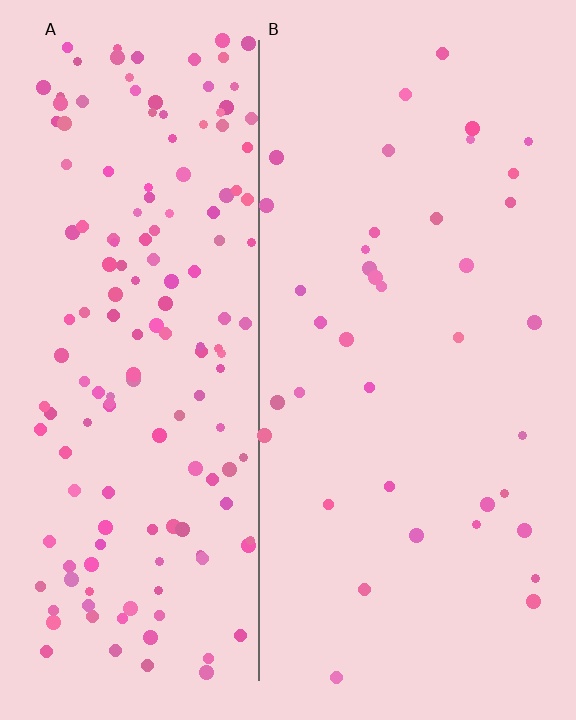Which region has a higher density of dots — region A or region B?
A (the left).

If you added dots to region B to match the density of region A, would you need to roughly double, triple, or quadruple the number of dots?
Approximately quadruple.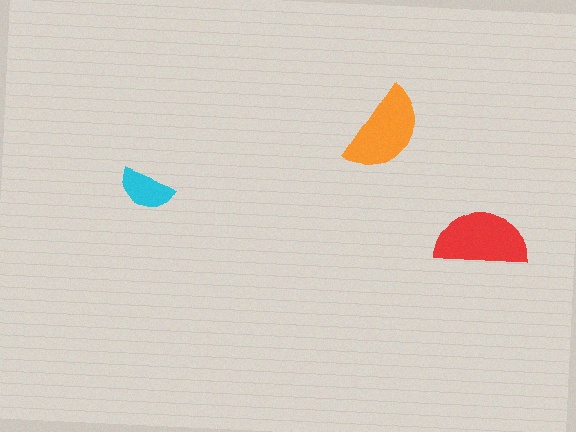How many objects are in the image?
There are 3 objects in the image.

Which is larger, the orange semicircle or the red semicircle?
The red one.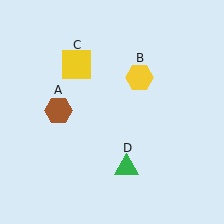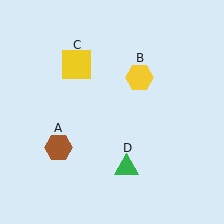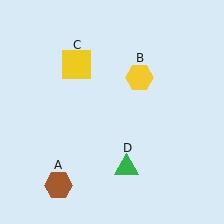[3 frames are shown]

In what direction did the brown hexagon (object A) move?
The brown hexagon (object A) moved down.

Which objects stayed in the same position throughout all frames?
Yellow hexagon (object B) and yellow square (object C) and green triangle (object D) remained stationary.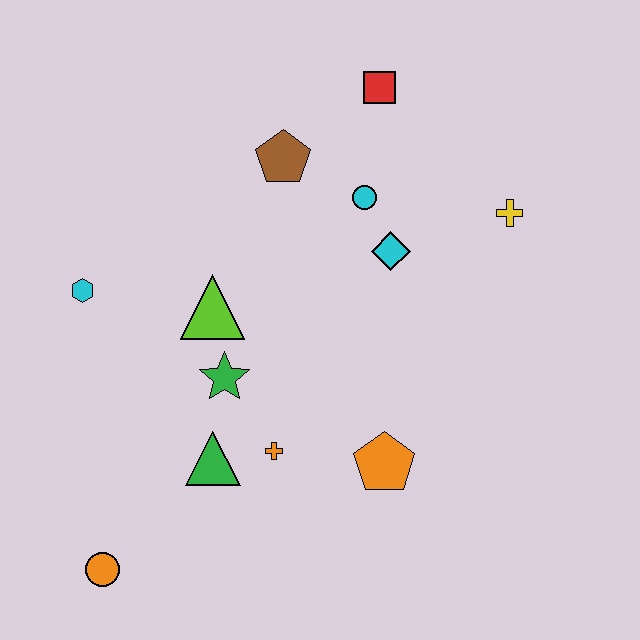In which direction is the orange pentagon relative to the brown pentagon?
The orange pentagon is below the brown pentagon.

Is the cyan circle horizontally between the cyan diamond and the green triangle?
Yes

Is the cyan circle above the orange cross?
Yes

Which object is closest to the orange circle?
The green triangle is closest to the orange circle.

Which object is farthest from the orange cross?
The red square is farthest from the orange cross.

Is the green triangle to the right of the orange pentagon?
No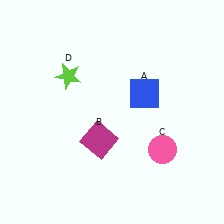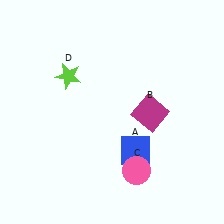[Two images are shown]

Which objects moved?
The objects that moved are: the blue square (A), the magenta square (B), the pink circle (C).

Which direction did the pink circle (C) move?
The pink circle (C) moved left.